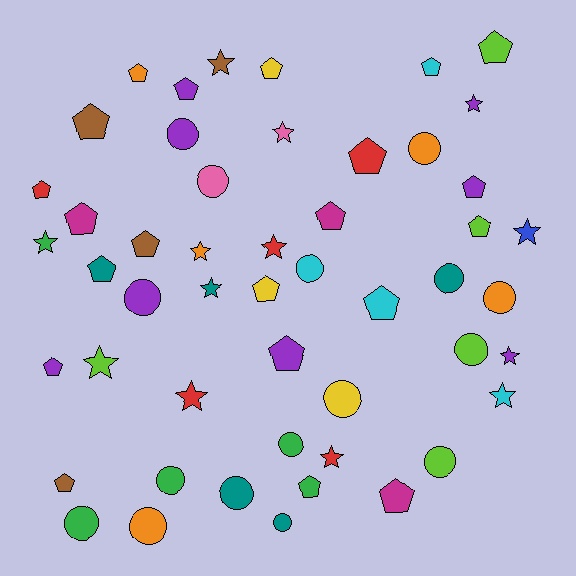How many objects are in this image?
There are 50 objects.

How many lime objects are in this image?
There are 5 lime objects.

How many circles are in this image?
There are 16 circles.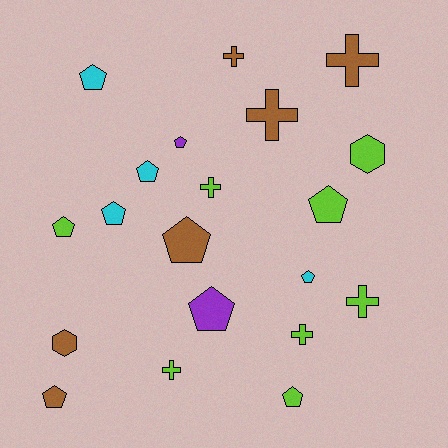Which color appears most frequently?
Lime, with 8 objects.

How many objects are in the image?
There are 20 objects.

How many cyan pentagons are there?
There are 4 cyan pentagons.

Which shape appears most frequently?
Pentagon, with 11 objects.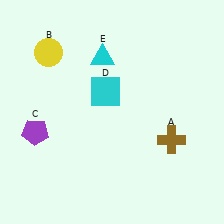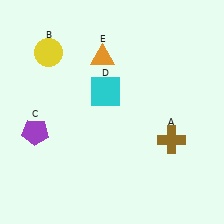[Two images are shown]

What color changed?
The triangle (E) changed from cyan in Image 1 to orange in Image 2.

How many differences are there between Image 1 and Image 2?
There is 1 difference between the two images.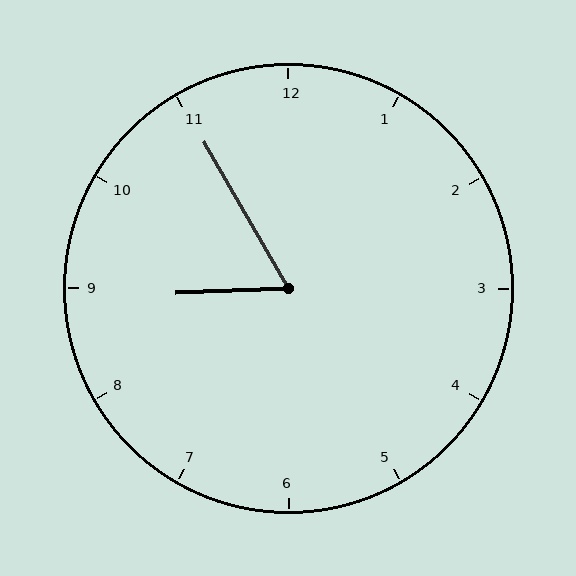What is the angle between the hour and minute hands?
Approximately 62 degrees.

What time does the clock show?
8:55.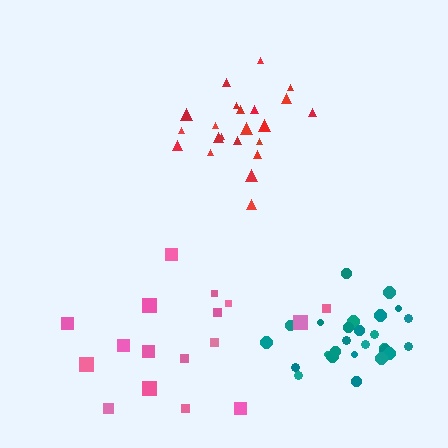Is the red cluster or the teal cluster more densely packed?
Teal.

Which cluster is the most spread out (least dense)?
Pink.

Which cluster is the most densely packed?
Teal.